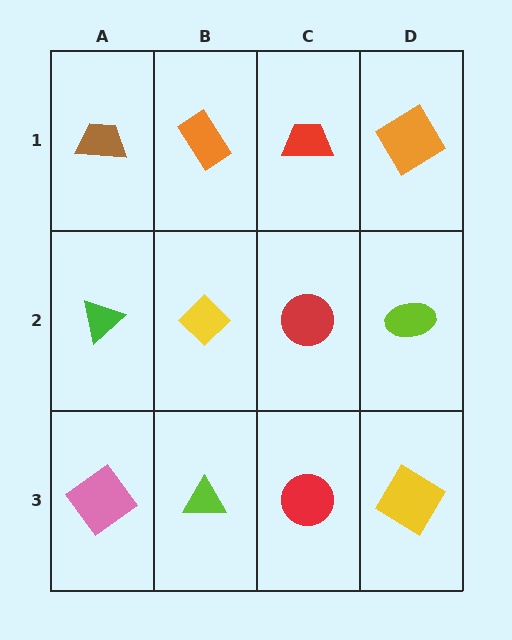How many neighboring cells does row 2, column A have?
3.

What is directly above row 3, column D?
A lime ellipse.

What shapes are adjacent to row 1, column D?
A lime ellipse (row 2, column D), a red trapezoid (row 1, column C).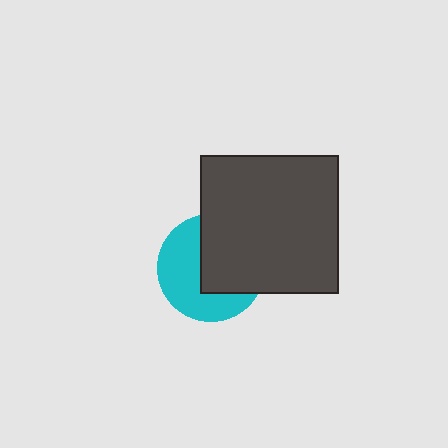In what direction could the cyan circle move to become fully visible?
The cyan circle could move toward the lower-left. That would shift it out from behind the dark gray square entirely.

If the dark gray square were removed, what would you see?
You would see the complete cyan circle.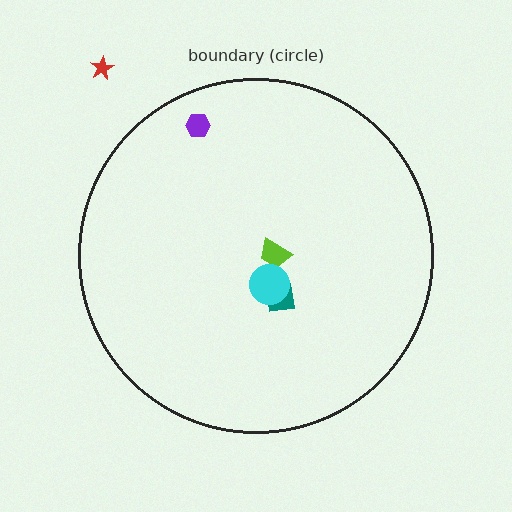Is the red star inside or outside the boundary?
Outside.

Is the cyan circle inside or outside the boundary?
Inside.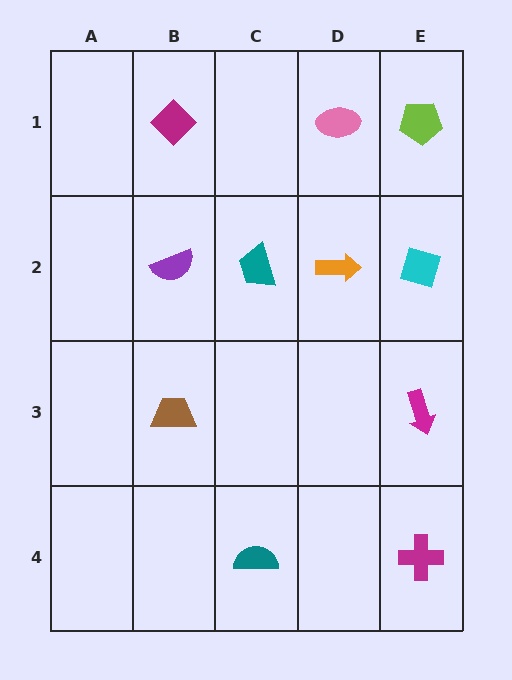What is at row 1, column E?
A lime pentagon.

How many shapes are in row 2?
4 shapes.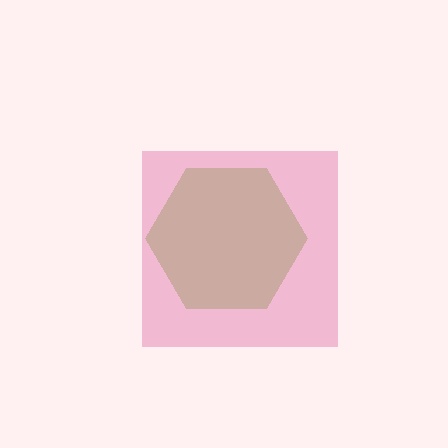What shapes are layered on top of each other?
The layered shapes are: a lime hexagon, a pink square.